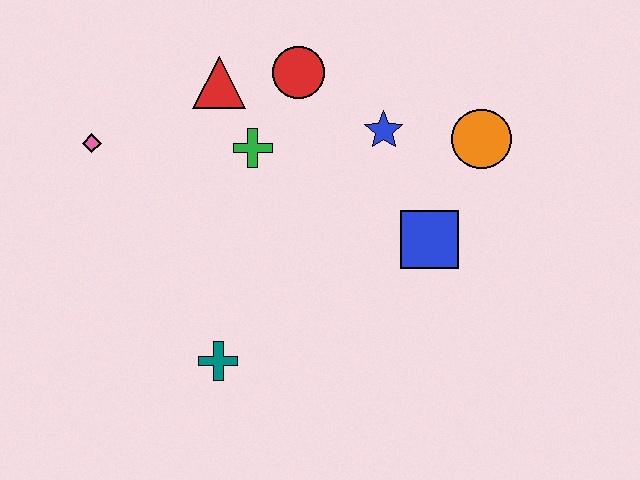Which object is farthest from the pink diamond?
The orange circle is farthest from the pink diamond.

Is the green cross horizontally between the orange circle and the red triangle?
Yes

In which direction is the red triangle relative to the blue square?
The red triangle is to the left of the blue square.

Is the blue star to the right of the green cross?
Yes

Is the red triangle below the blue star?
No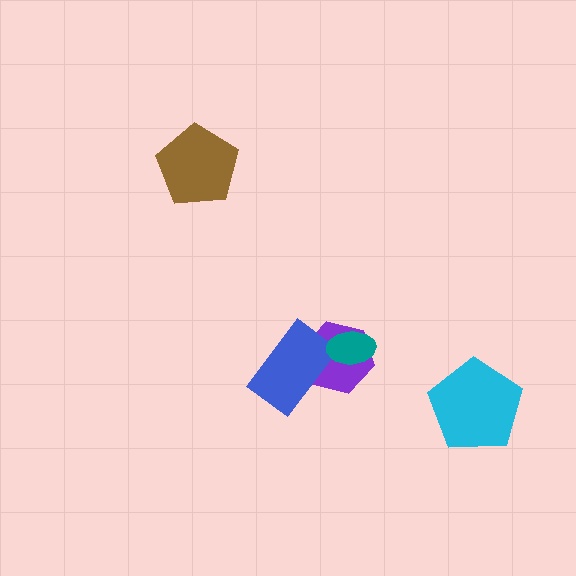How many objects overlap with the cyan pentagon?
0 objects overlap with the cyan pentagon.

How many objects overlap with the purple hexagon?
2 objects overlap with the purple hexagon.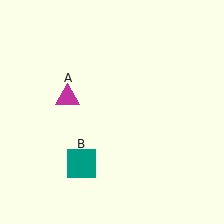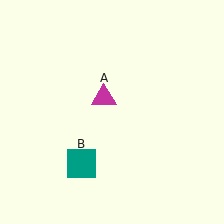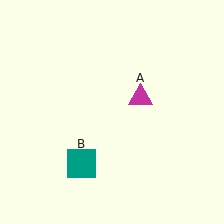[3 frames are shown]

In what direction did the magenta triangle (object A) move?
The magenta triangle (object A) moved right.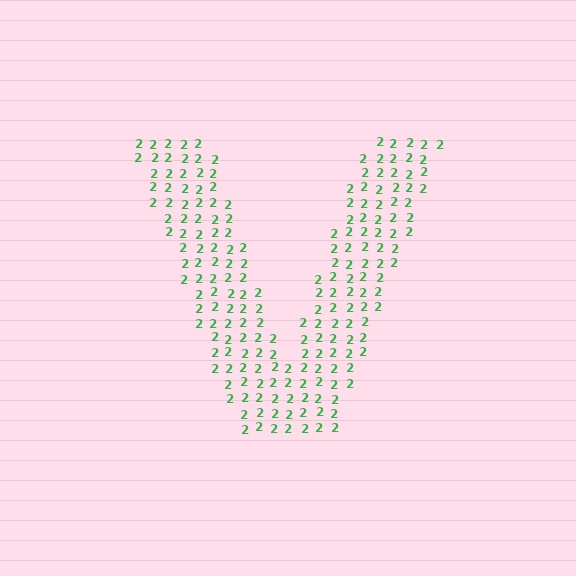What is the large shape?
The large shape is the letter V.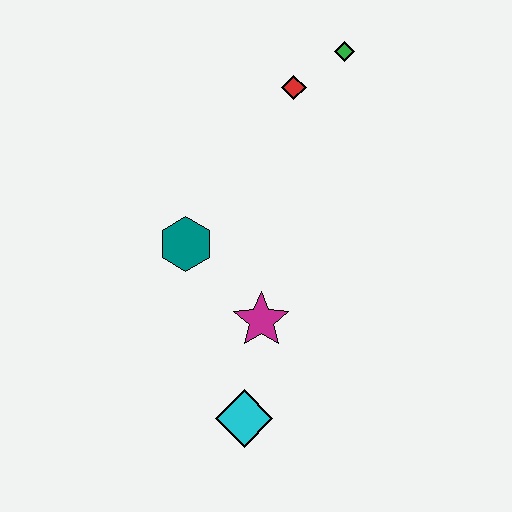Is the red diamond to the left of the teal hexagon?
No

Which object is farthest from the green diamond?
The cyan diamond is farthest from the green diamond.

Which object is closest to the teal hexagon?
The magenta star is closest to the teal hexagon.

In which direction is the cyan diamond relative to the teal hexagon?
The cyan diamond is below the teal hexagon.